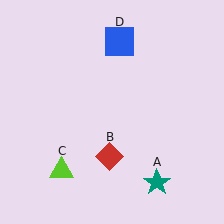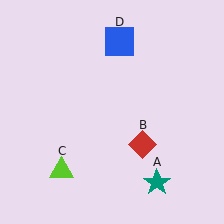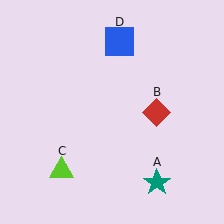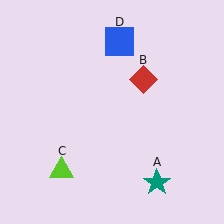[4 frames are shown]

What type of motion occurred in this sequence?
The red diamond (object B) rotated counterclockwise around the center of the scene.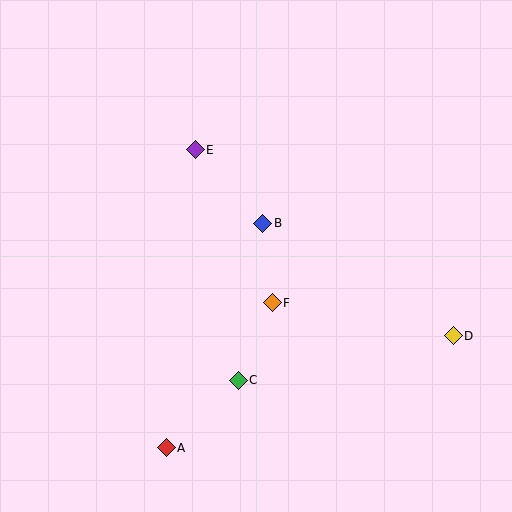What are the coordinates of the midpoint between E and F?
The midpoint between E and F is at (234, 226).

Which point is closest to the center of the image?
Point B at (263, 223) is closest to the center.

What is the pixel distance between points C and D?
The distance between C and D is 220 pixels.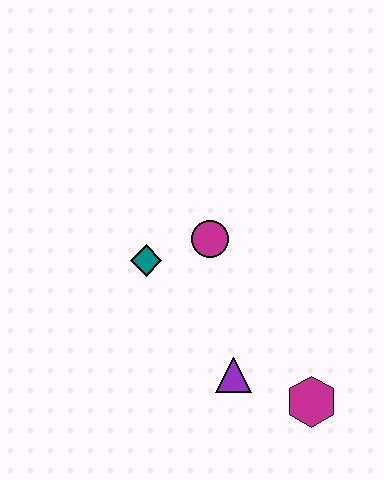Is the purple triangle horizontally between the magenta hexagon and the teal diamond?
Yes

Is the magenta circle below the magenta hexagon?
No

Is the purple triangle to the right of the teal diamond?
Yes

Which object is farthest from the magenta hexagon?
The teal diamond is farthest from the magenta hexagon.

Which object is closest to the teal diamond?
The magenta circle is closest to the teal diamond.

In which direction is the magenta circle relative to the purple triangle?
The magenta circle is above the purple triangle.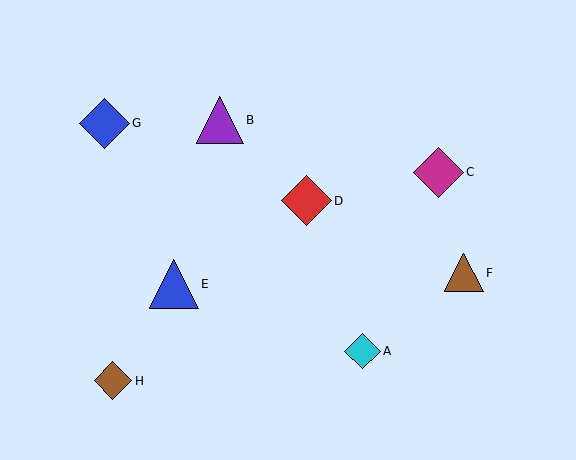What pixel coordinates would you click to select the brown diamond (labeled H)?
Click at (113, 381) to select the brown diamond H.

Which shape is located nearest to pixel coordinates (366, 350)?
The cyan diamond (labeled A) at (362, 351) is nearest to that location.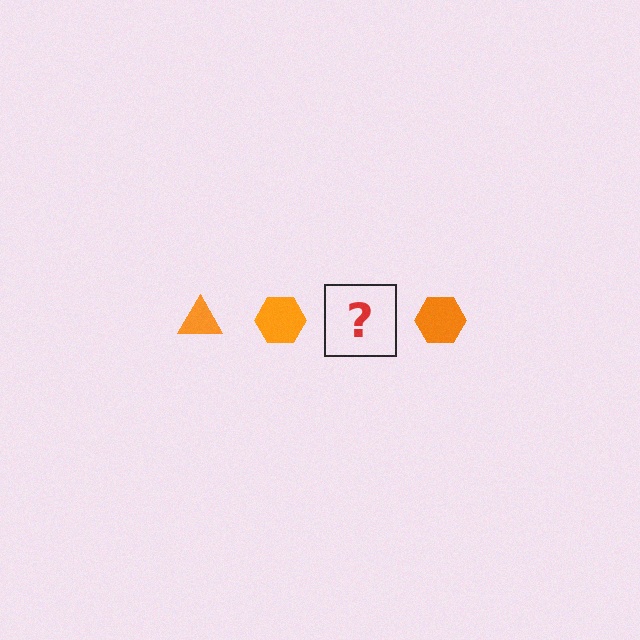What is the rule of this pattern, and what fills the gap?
The rule is that the pattern cycles through triangle, hexagon shapes in orange. The gap should be filled with an orange triangle.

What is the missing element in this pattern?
The missing element is an orange triangle.